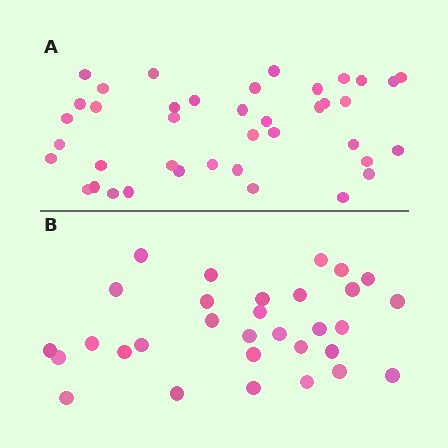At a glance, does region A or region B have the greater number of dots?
Region A (the top region) has more dots.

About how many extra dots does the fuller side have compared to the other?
Region A has roughly 8 or so more dots than region B.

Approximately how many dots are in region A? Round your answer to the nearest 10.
About 40 dots.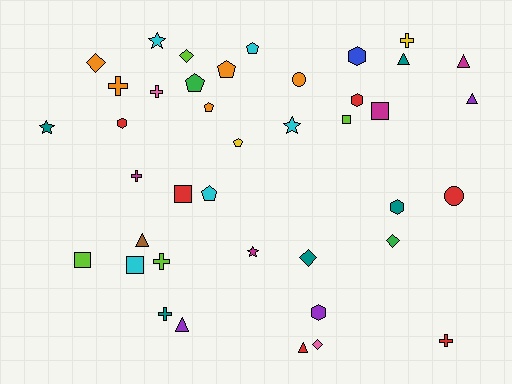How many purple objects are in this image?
There are 3 purple objects.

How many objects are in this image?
There are 40 objects.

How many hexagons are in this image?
There are 5 hexagons.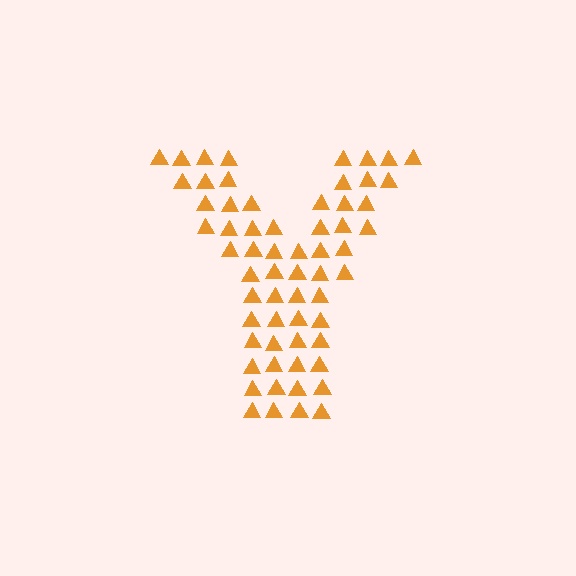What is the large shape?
The large shape is the letter Y.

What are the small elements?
The small elements are triangles.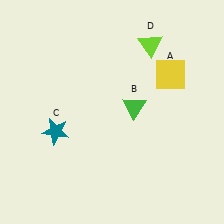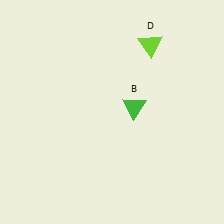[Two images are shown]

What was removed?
The teal star (C), the yellow square (A) were removed in Image 2.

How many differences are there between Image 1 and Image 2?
There are 2 differences between the two images.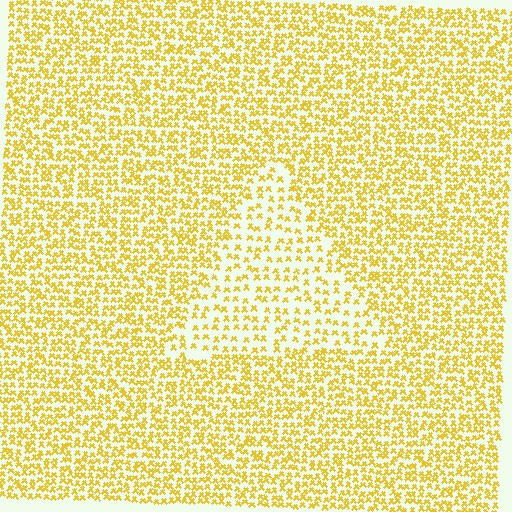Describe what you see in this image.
The image contains small yellow elements arranged at two different densities. A triangle-shaped region is visible where the elements are less densely packed than the surrounding area.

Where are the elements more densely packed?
The elements are more densely packed outside the triangle boundary.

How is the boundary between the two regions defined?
The boundary is defined by a change in element density (approximately 1.9x ratio). All elements are the same color, size, and shape.